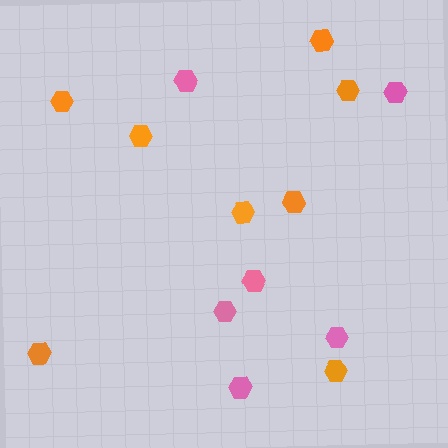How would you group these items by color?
There are 2 groups: one group of orange hexagons (8) and one group of pink hexagons (6).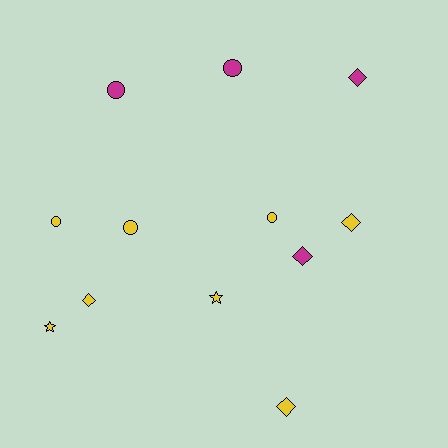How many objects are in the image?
There are 12 objects.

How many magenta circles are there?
There are 2 magenta circles.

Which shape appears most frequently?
Circle, with 5 objects.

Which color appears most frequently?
Yellow, with 8 objects.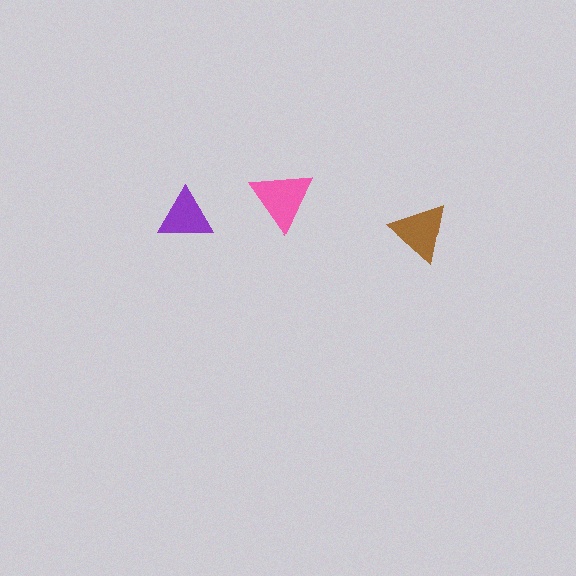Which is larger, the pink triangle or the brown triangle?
The pink one.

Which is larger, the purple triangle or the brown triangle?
The brown one.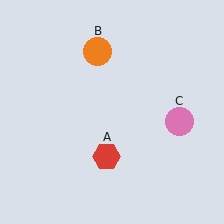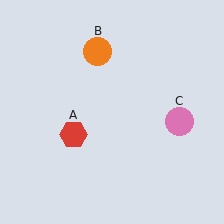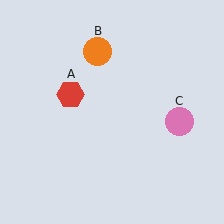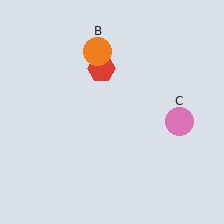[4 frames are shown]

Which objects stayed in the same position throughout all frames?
Orange circle (object B) and pink circle (object C) remained stationary.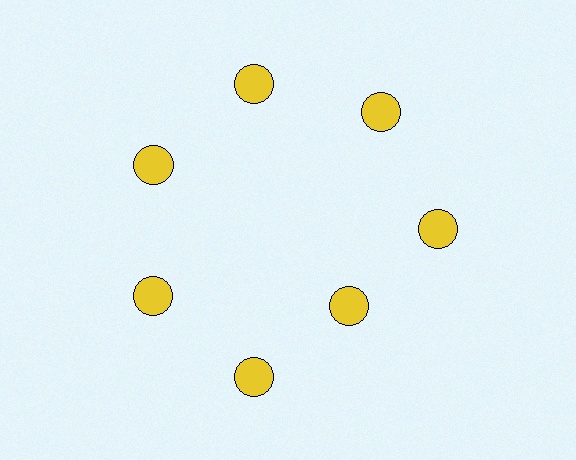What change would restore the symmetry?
The symmetry would be restored by moving it outward, back onto the ring so that all 7 circles sit at equal angles and equal distance from the center.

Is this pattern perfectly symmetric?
No. The 7 yellow circles are arranged in a ring, but one element near the 5 o'clock position is pulled inward toward the center, breaking the 7-fold rotational symmetry.